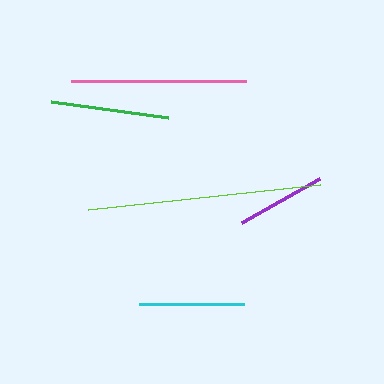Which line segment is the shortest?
The purple line is the shortest at approximately 90 pixels.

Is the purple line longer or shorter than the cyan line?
The cyan line is longer than the purple line.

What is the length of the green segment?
The green segment is approximately 119 pixels long.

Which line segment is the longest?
The lime line is the longest at approximately 234 pixels.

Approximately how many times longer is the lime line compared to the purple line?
The lime line is approximately 2.6 times the length of the purple line.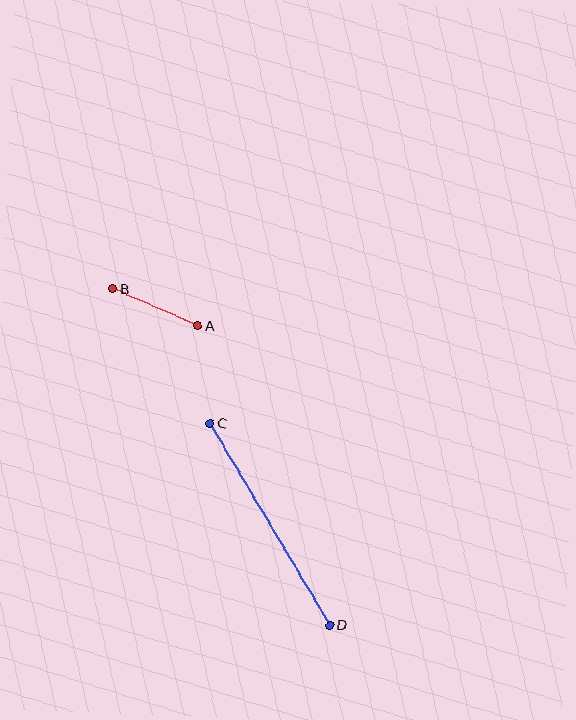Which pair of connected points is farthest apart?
Points C and D are farthest apart.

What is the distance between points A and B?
The distance is approximately 93 pixels.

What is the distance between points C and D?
The distance is approximately 234 pixels.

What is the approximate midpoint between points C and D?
The midpoint is at approximately (270, 524) pixels.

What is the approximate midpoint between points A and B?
The midpoint is at approximately (155, 307) pixels.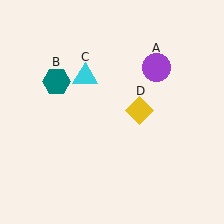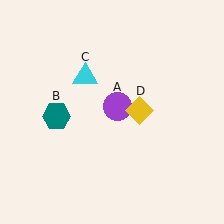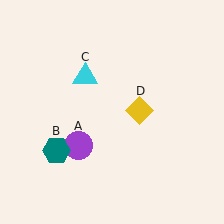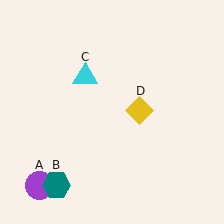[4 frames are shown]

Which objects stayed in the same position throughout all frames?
Cyan triangle (object C) and yellow diamond (object D) remained stationary.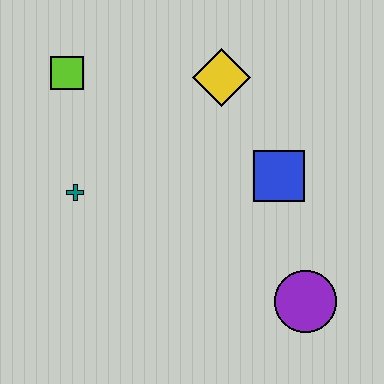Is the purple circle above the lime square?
No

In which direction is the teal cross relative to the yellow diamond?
The teal cross is to the left of the yellow diamond.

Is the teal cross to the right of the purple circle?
No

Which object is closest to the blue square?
The yellow diamond is closest to the blue square.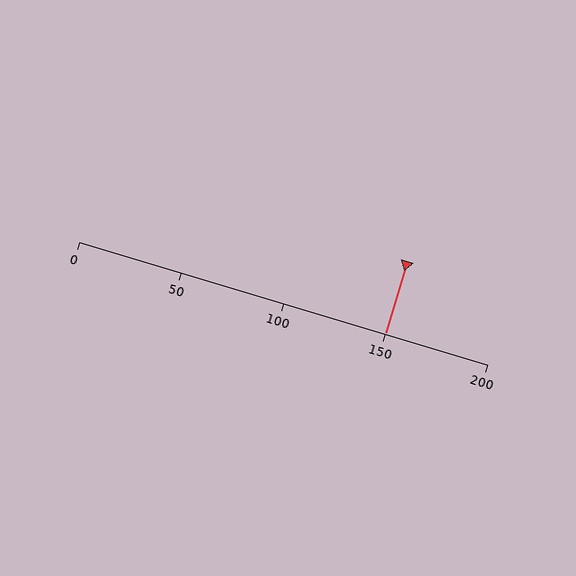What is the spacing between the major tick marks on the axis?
The major ticks are spaced 50 apart.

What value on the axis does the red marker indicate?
The marker indicates approximately 150.